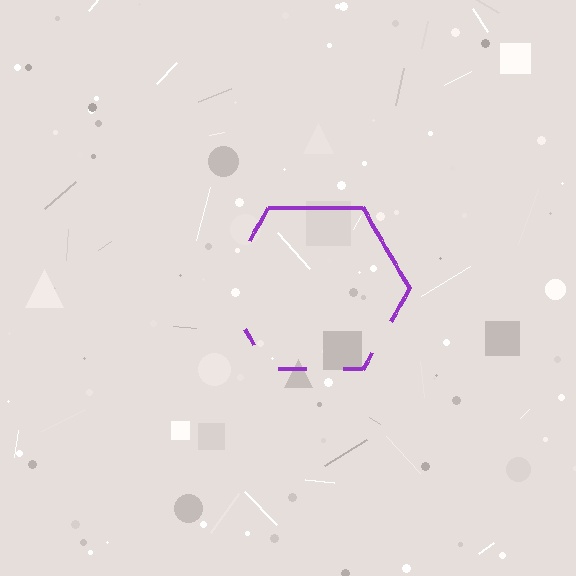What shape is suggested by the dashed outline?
The dashed outline suggests a hexagon.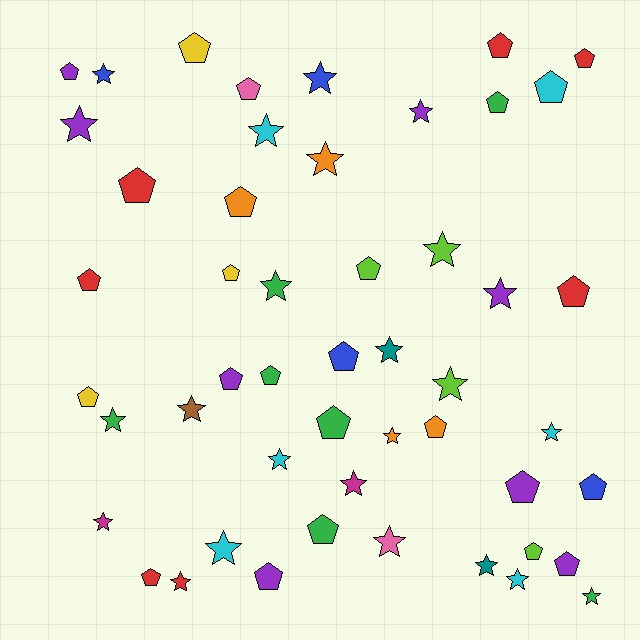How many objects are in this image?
There are 50 objects.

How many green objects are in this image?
There are 7 green objects.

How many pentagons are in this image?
There are 26 pentagons.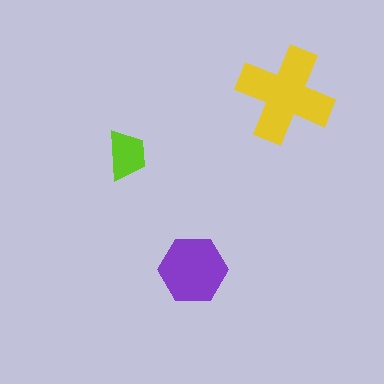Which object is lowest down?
The purple hexagon is bottommost.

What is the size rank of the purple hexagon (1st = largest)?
2nd.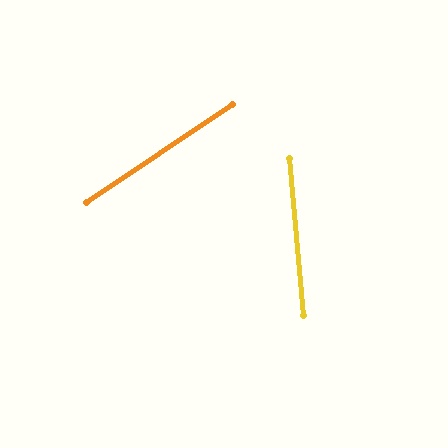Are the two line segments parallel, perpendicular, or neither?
Neither parallel nor perpendicular — they differ by about 61°.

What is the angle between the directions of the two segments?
Approximately 61 degrees.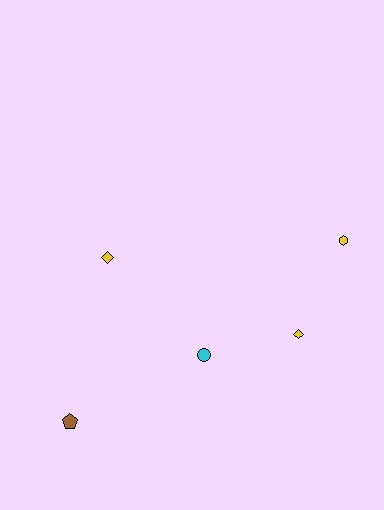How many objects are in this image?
There are 5 objects.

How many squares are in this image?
There are no squares.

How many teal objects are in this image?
There are no teal objects.